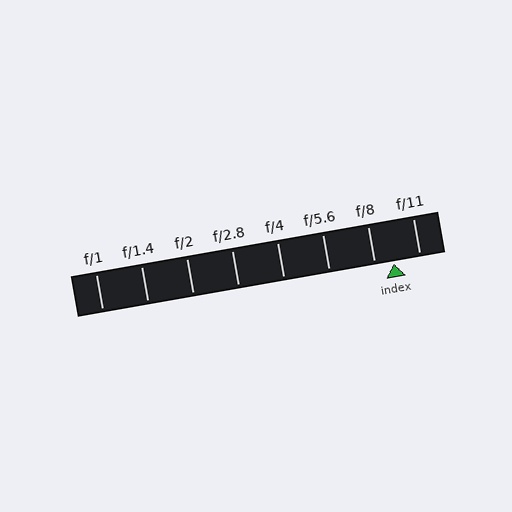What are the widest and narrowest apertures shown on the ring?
The widest aperture shown is f/1 and the narrowest is f/11.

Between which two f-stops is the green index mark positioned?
The index mark is between f/8 and f/11.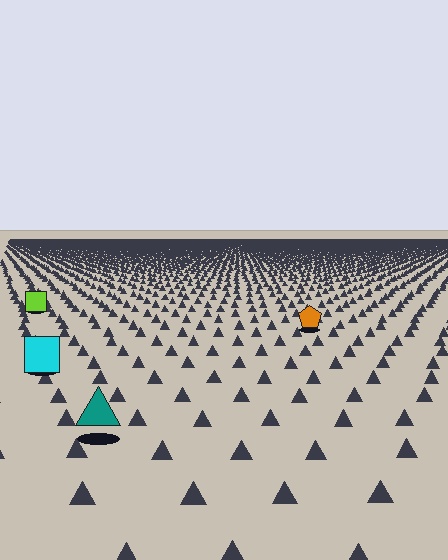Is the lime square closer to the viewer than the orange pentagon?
No. The orange pentagon is closer — you can tell from the texture gradient: the ground texture is coarser near it.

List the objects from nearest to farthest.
From nearest to farthest: the teal triangle, the cyan square, the orange pentagon, the lime square.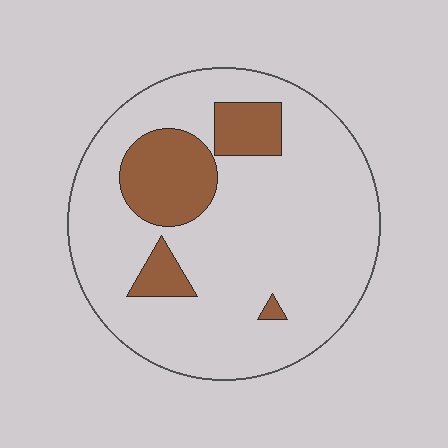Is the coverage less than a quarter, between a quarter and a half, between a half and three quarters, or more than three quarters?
Less than a quarter.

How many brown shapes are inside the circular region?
4.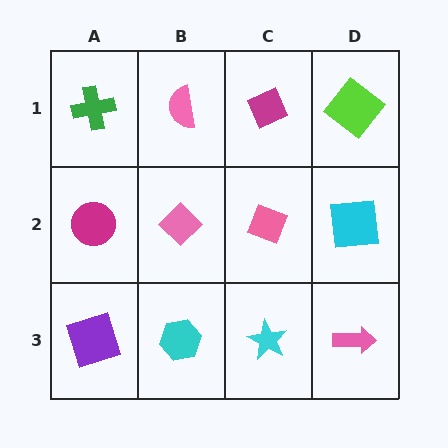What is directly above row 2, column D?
A lime diamond.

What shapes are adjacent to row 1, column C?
A pink diamond (row 2, column C), a pink semicircle (row 1, column B), a lime diamond (row 1, column D).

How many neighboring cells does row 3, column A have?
2.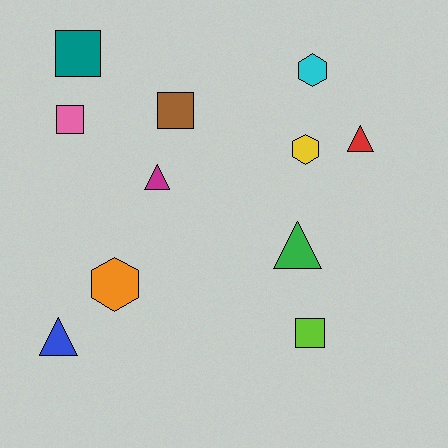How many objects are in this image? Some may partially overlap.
There are 11 objects.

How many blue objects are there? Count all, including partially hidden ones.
There is 1 blue object.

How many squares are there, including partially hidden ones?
There are 4 squares.